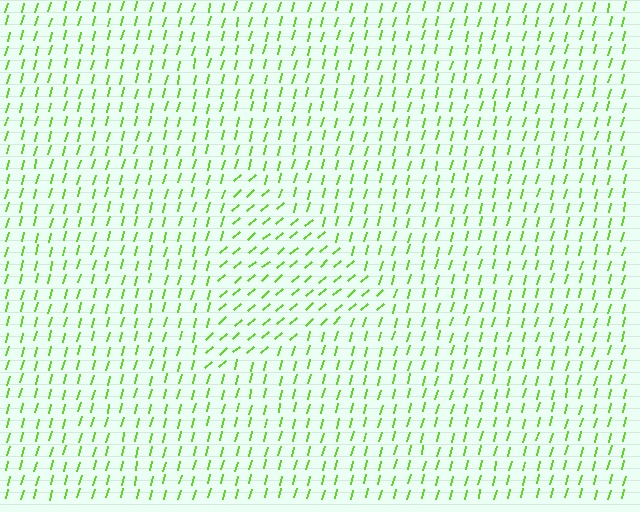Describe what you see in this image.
The image is filled with small lime line segments. A triangle region in the image has lines oriented differently from the surrounding lines, creating a visible texture boundary.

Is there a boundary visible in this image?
Yes, there is a texture boundary formed by a change in line orientation.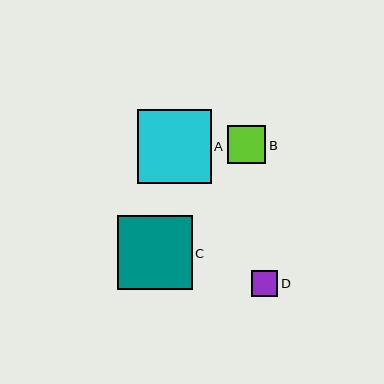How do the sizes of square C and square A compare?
Square C and square A are approximately the same size.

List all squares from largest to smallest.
From largest to smallest: C, A, B, D.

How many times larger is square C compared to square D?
Square C is approximately 2.9 times the size of square D.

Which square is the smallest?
Square D is the smallest with a size of approximately 26 pixels.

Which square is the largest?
Square C is the largest with a size of approximately 75 pixels.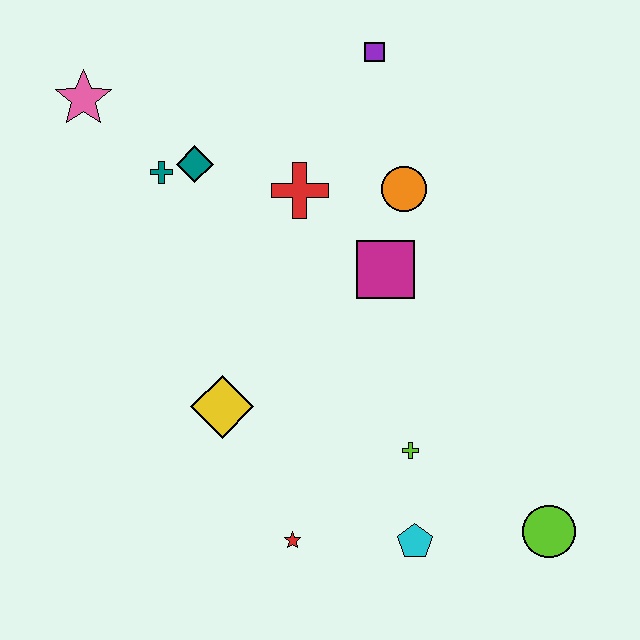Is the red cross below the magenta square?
No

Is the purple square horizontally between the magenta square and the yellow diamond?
Yes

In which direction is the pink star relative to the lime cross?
The pink star is above the lime cross.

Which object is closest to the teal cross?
The teal diamond is closest to the teal cross.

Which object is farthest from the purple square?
The lime circle is farthest from the purple square.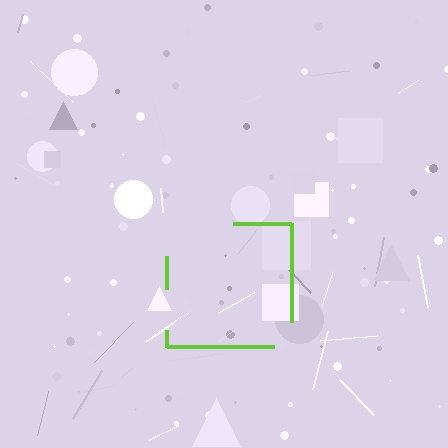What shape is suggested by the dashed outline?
The dashed outline suggests a square.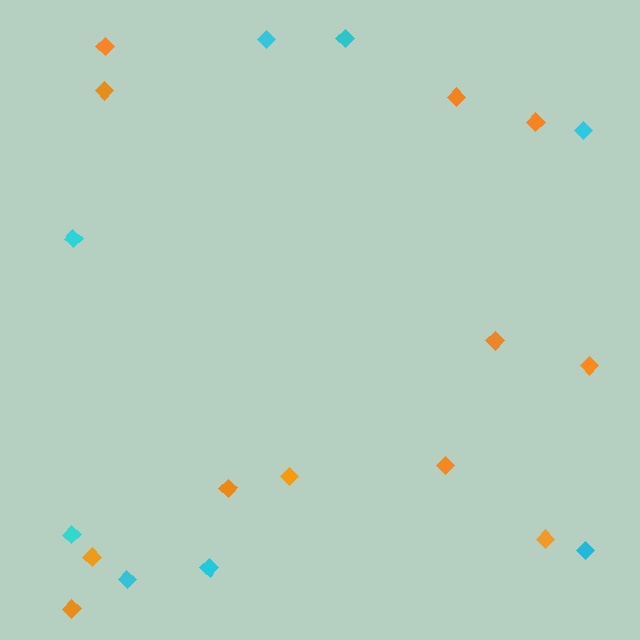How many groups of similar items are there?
There are 2 groups: one group of orange diamonds (12) and one group of cyan diamonds (8).